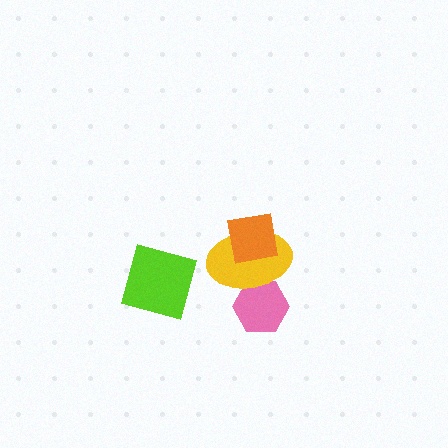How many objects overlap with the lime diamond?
0 objects overlap with the lime diamond.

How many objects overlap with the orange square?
1 object overlaps with the orange square.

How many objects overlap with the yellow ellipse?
2 objects overlap with the yellow ellipse.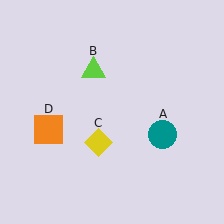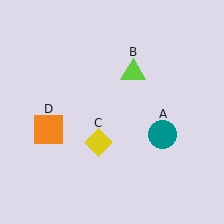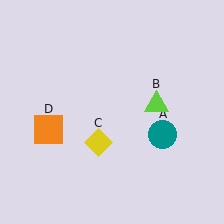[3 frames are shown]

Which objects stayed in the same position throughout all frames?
Teal circle (object A) and yellow diamond (object C) and orange square (object D) remained stationary.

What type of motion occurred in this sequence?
The lime triangle (object B) rotated clockwise around the center of the scene.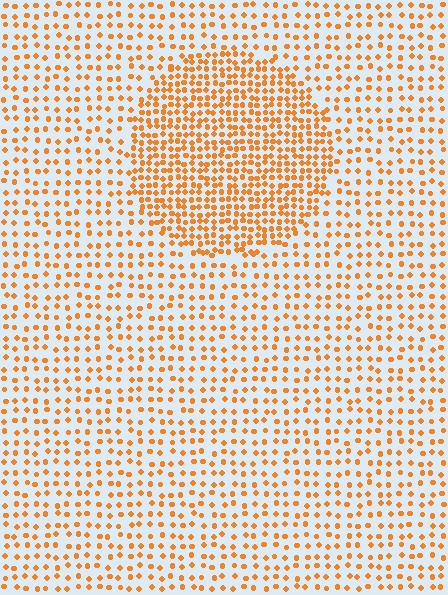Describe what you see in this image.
The image contains small orange elements arranged at two different densities. A circle-shaped region is visible where the elements are more densely packed than the surrounding area.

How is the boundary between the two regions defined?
The boundary is defined by a change in element density (approximately 2.1x ratio). All elements are the same color, size, and shape.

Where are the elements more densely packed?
The elements are more densely packed inside the circle boundary.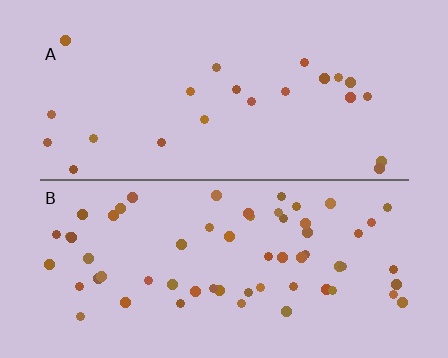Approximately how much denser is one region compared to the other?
Approximately 2.7× — region B over region A.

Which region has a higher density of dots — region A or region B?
B (the bottom).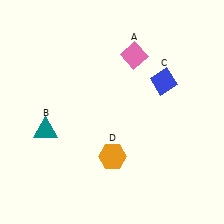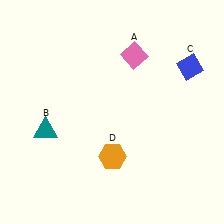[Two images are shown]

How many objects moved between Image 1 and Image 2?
1 object moved between the two images.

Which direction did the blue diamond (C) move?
The blue diamond (C) moved right.